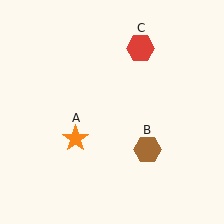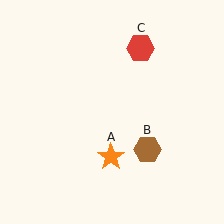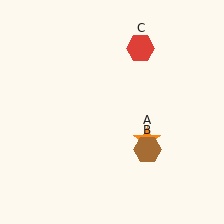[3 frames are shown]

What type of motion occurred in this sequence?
The orange star (object A) rotated counterclockwise around the center of the scene.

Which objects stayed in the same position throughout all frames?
Brown hexagon (object B) and red hexagon (object C) remained stationary.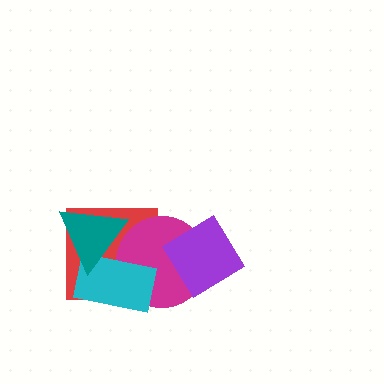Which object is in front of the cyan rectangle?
The teal triangle is in front of the cyan rectangle.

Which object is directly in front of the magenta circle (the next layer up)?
The cyan rectangle is directly in front of the magenta circle.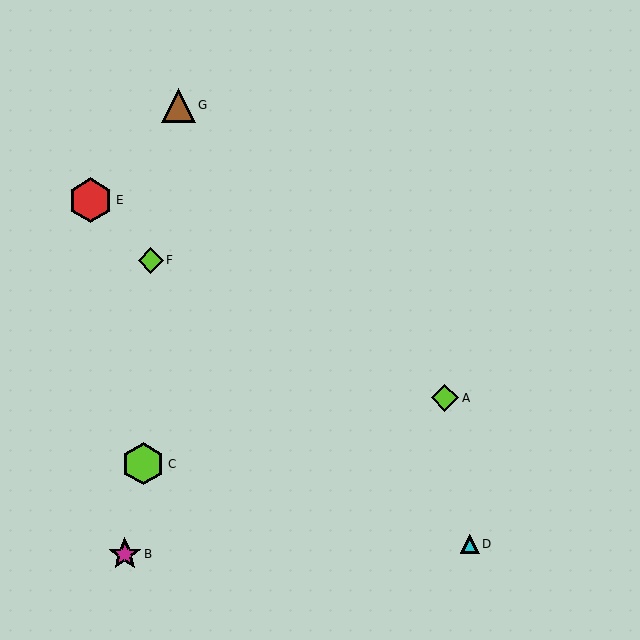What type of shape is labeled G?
Shape G is a brown triangle.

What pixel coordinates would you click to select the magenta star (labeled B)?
Click at (125, 554) to select the magenta star B.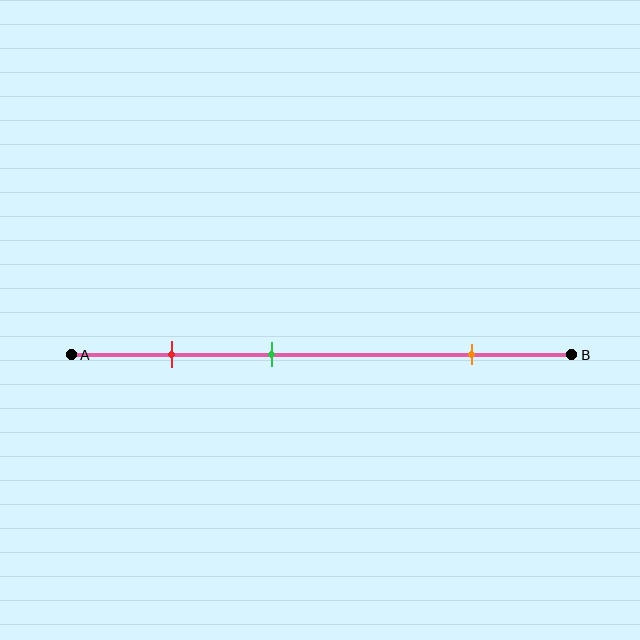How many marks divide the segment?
There are 3 marks dividing the segment.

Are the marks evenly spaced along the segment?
No, the marks are not evenly spaced.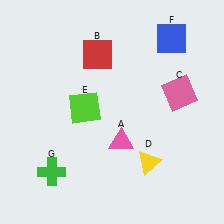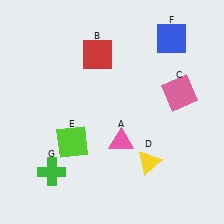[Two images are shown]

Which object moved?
The lime square (E) moved down.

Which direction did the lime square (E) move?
The lime square (E) moved down.